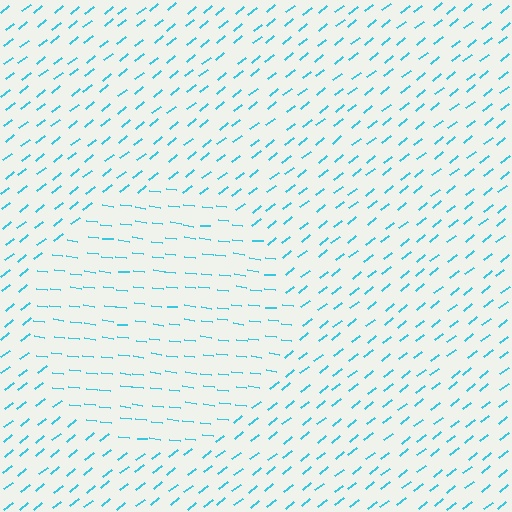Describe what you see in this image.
The image is filled with small cyan line segments. A circle region in the image has lines oriented differently from the surrounding lines, creating a visible texture boundary.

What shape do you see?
I see a circle.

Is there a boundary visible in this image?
Yes, there is a texture boundary formed by a change in line orientation.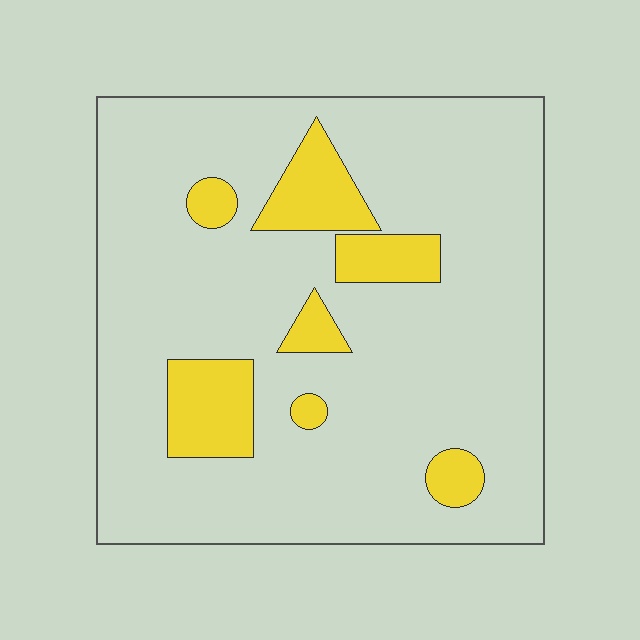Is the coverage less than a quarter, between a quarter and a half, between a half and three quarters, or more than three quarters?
Less than a quarter.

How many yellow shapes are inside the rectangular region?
7.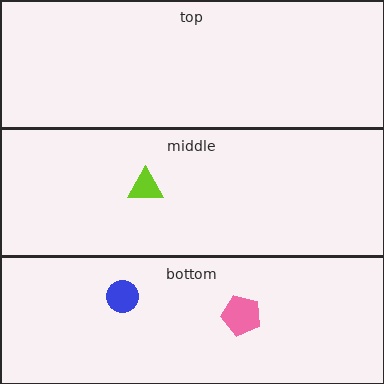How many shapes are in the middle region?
1.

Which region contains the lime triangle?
The middle region.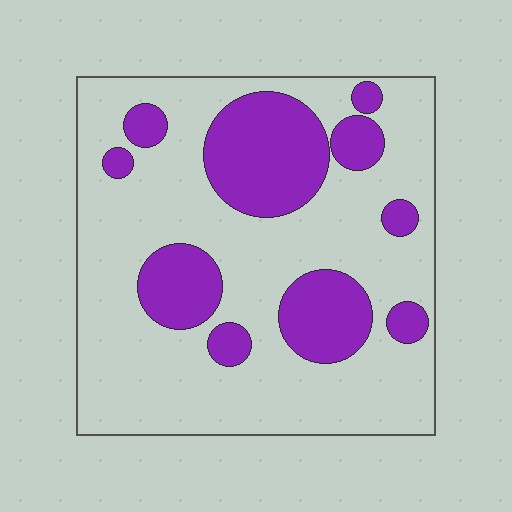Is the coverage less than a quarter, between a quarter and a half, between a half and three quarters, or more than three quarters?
Between a quarter and a half.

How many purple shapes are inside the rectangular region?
10.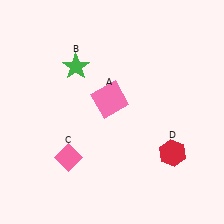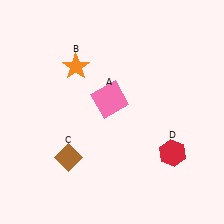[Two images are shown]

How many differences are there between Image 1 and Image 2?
There are 2 differences between the two images.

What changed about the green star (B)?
In Image 1, B is green. In Image 2, it changed to orange.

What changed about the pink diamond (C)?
In Image 1, C is pink. In Image 2, it changed to brown.